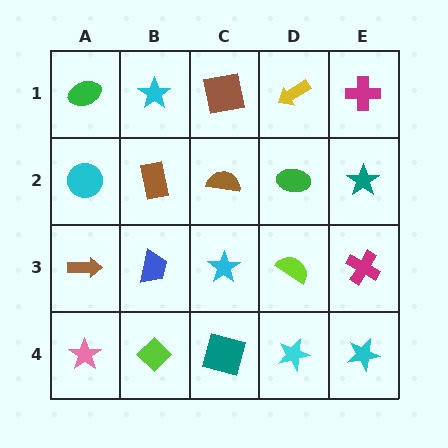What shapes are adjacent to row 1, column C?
A brown semicircle (row 2, column C), a cyan star (row 1, column B), a yellow arrow (row 1, column D).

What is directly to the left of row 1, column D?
A brown square.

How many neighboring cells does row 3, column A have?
3.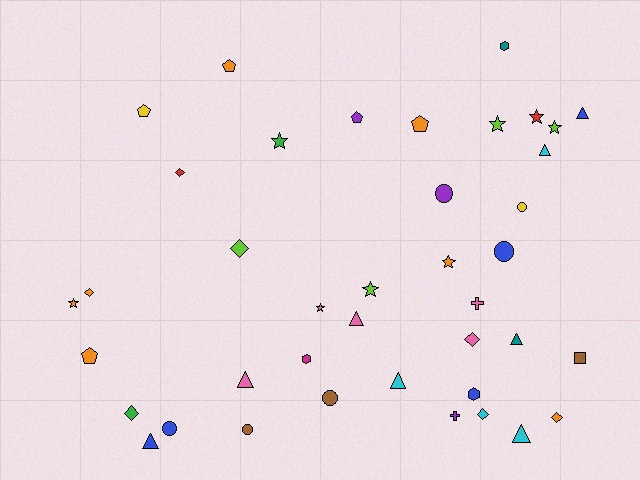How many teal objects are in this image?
There are 2 teal objects.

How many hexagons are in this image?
There are 3 hexagons.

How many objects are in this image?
There are 40 objects.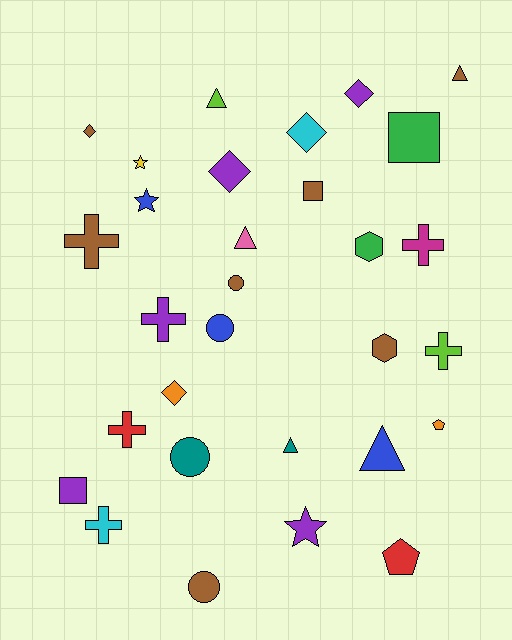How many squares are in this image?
There are 3 squares.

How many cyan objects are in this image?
There are 2 cyan objects.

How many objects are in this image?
There are 30 objects.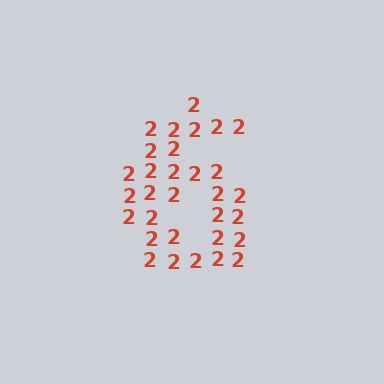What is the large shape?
The large shape is the digit 6.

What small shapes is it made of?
It is made of small digit 2's.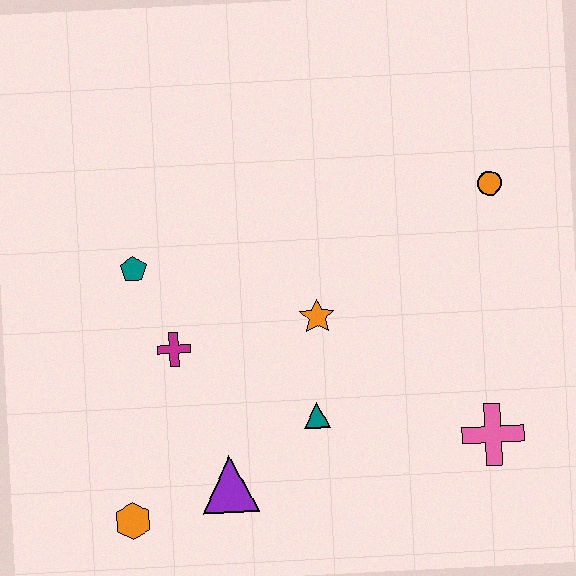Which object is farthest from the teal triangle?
The orange circle is farthest from the teal triangle.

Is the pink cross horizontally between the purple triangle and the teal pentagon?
No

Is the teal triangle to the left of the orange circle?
Yes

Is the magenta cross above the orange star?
No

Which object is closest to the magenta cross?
The teal pentagon is closest to the magenta cross.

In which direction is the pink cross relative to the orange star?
The pink cross is to the right of the orange star.